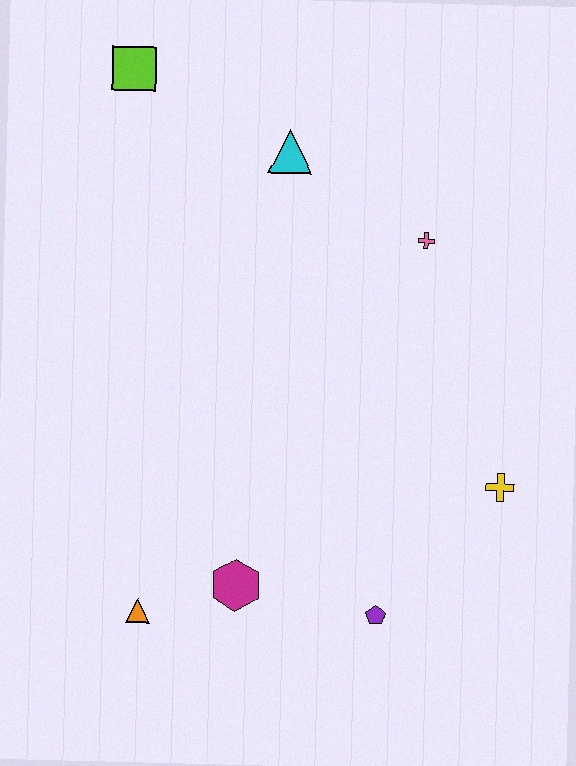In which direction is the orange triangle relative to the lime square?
The orange triangle is below the lime square.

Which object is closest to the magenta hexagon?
The orange triangle is closest to the magenta hexagon.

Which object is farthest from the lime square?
The purple pentagon is farthest from the lime square.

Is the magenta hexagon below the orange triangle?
No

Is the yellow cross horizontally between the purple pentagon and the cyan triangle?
No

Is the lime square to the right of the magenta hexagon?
No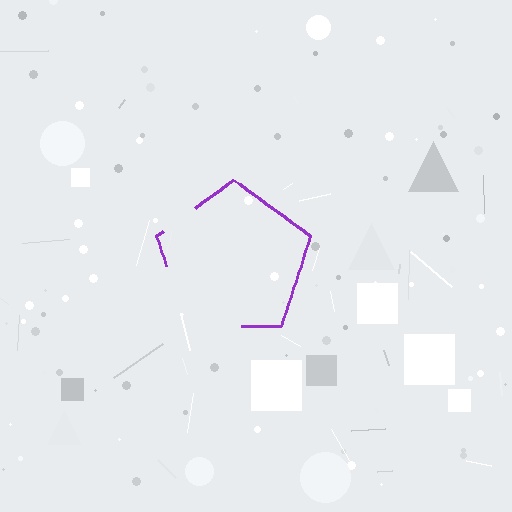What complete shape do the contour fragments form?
The contour fragments form a pentagon.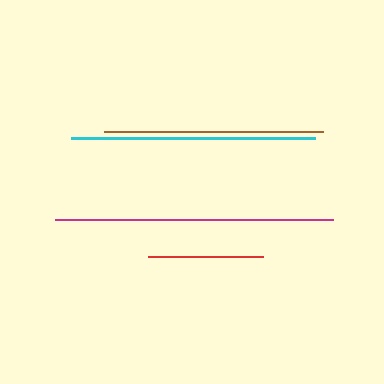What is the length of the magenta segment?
The magenta segment is approximately 278 pixels long.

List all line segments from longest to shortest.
From longest to shortest: magenta, cyan, brown, red.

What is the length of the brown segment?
The brown segment is approximately 219 pixels long.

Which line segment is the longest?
The magenta line is the longest at approximately 278 pixels.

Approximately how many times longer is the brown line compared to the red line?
The brown line is approximately 1.9 times the length of the red line.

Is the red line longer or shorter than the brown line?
The brown line is longer than the red line.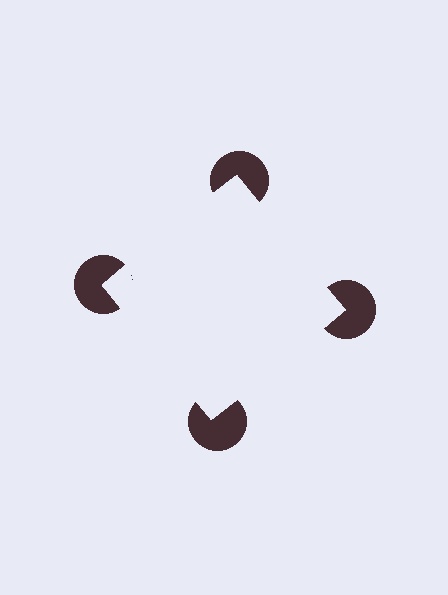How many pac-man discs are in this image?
There are 4 — one at each vertex of the illusory square.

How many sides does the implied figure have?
4 sides.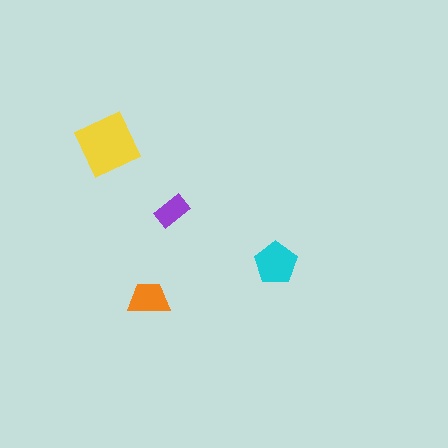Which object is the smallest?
The purple rectangle.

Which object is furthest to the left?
The yellow diamond is leftmost.